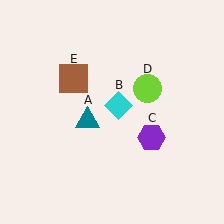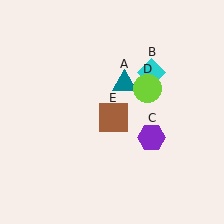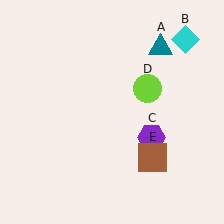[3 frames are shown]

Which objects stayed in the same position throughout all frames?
Purple hexagon (object C) and lime circle (object D) remained stationary.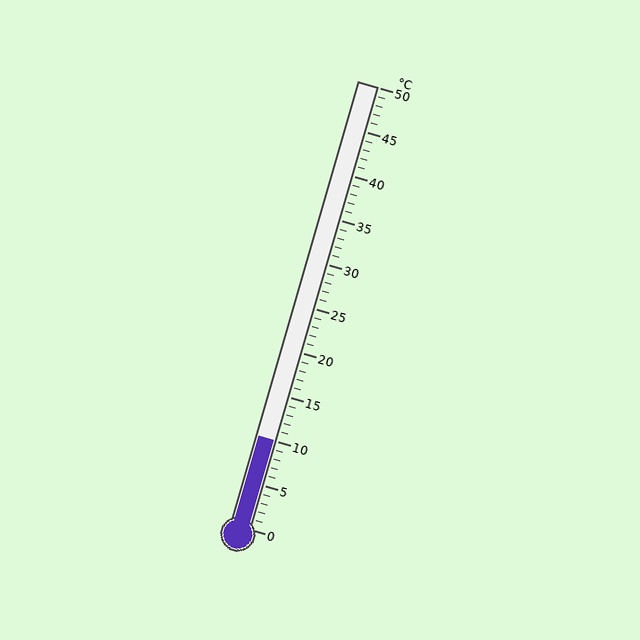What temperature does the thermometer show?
The thermometer shows approximately 10°C.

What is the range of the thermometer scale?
The thermometer scale ranges from 0°C to 50°C.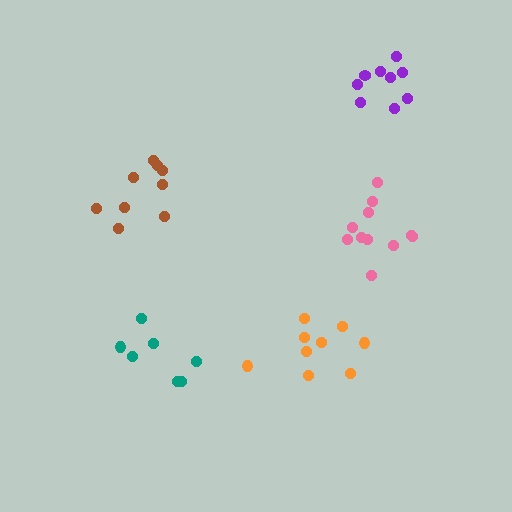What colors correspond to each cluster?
The clusters are colored: orange, pink, brown, purple, teal.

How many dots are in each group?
Group 1: 9 dots, Group 2: 11 dots, Group 3: 9 dots, Group 4: 9 dots, Group 5: 7 dots (45 total).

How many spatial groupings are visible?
There are 5 spatial groupings.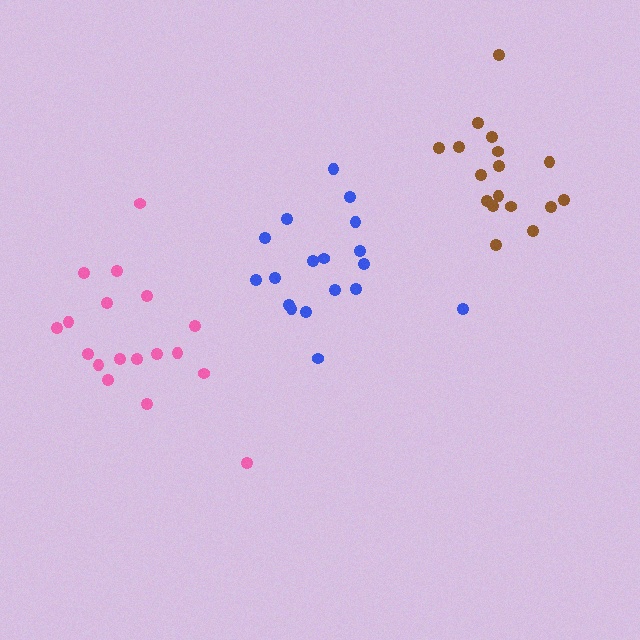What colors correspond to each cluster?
The clusters are colored: blue, pink, brown.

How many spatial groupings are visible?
There are 3 spatial groupings.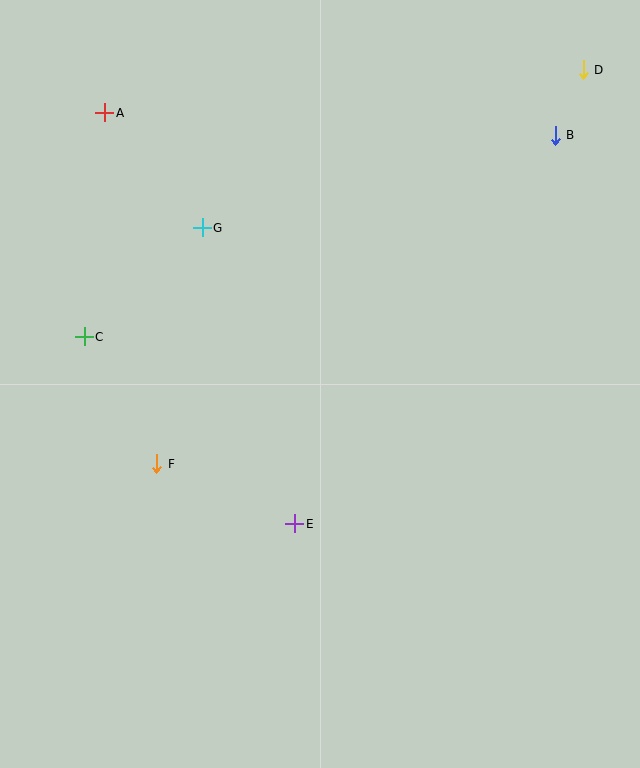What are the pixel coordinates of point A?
Point A is at (105, 113).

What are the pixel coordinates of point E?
Point E is at (295, 524).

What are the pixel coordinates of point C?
Point C is at (84, 337).